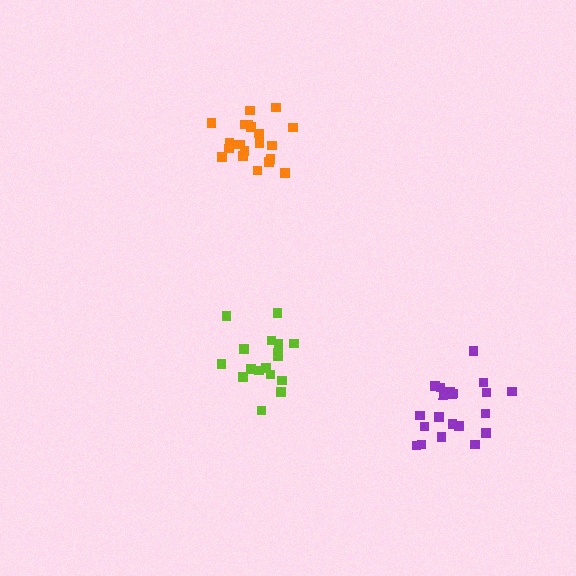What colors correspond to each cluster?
The clusters are colored: lime, orange, purple.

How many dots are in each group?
Group 1: 17 dots, Group 2: 21 dots, Group 3: 20 dots (58 total).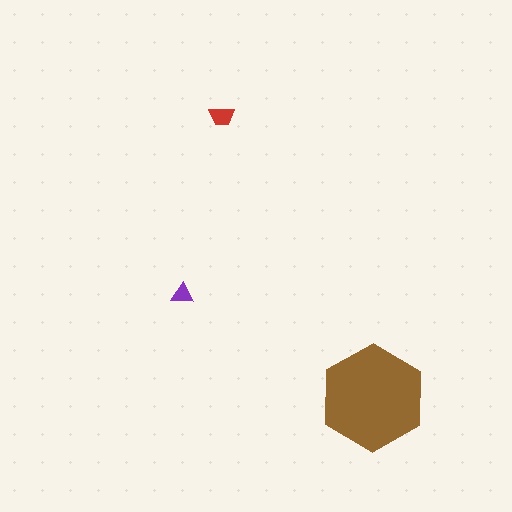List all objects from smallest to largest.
The purple triangle, the red trapezoid, the brown hexagon.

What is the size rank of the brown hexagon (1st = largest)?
1st.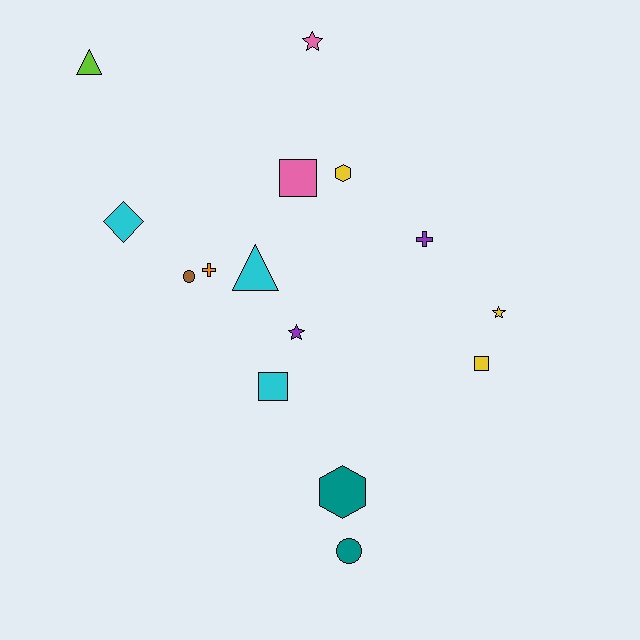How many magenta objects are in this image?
There are no magenta objects.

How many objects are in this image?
There are 15 objects.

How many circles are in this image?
There are 2 circles.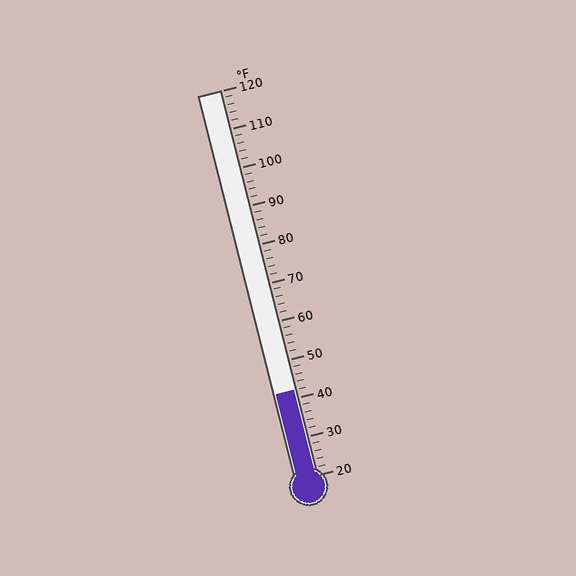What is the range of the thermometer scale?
The thermometer scale ranges from 20°F to 120°F.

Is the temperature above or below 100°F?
The temperature is below 100°F.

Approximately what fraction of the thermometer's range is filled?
The thermometer is filled to approximately 20% of its range.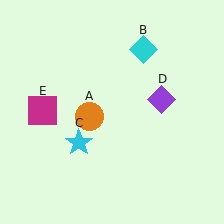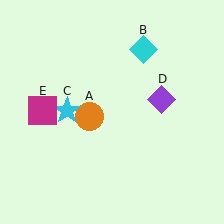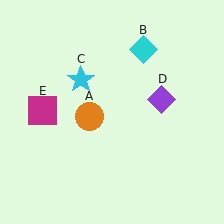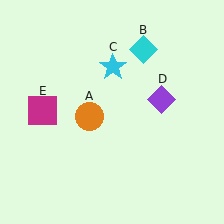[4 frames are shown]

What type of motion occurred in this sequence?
The cyan star (object C) rotated clockwise around the center of the scene.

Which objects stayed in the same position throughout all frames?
Orange circle (object A) and cyan diamond (object B) and purple diamond (object D) and magenta square (object E) remained stationary.